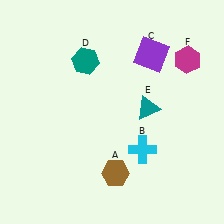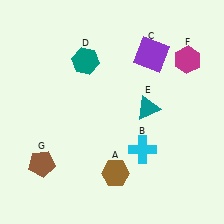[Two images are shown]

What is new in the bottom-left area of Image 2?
A brown pentagon (G) was added in the bottom-left area of Image 2.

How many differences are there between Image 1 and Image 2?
There is 1 difference between the two images.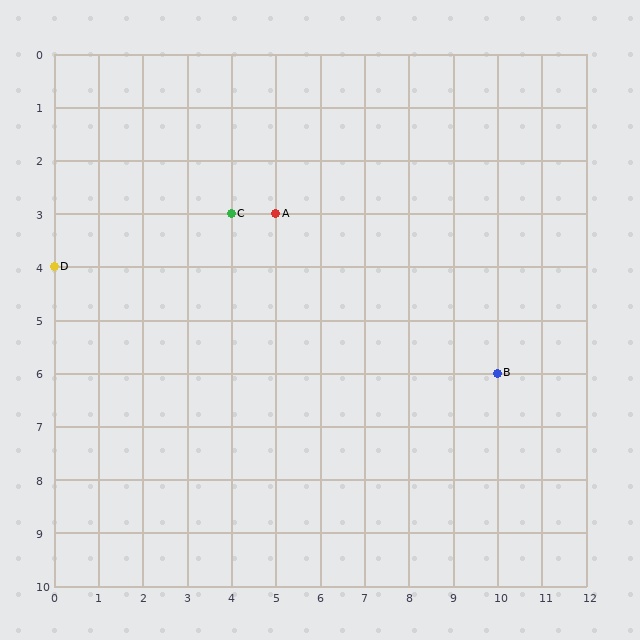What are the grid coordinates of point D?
Point D is at grid coordinates (0, 4).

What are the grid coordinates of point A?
Point A is at grid coordinates (5, 3).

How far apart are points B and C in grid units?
Points B and C are 6 columns and 3 rows apart (about 6.7 grid units diagonally).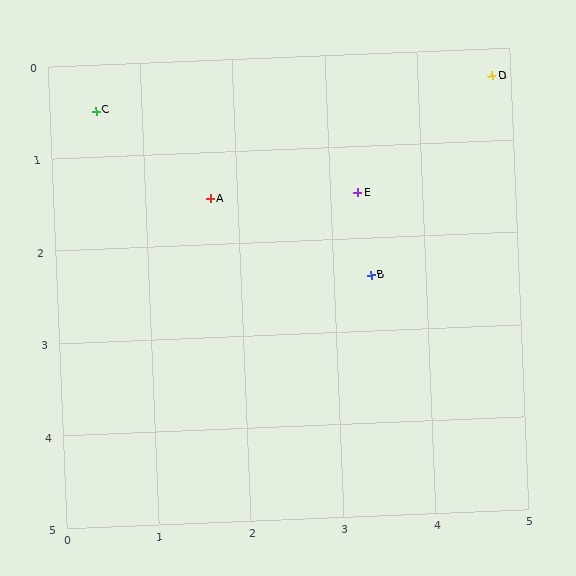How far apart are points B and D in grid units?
Points B and D are about 2.5 grid units apart.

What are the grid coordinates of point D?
Point D is at approximately (4.8, 0.3).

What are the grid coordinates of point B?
Point B is at approximately (3.4, 2.4).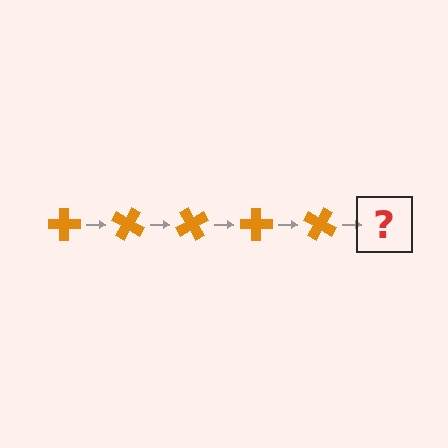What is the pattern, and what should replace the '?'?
The pattern is that the cross rotates 30 degrees each step. The '?' should be an orange cross rotated 150 degrees.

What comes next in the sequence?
The next element should be an orange cross rotated 150 degrees.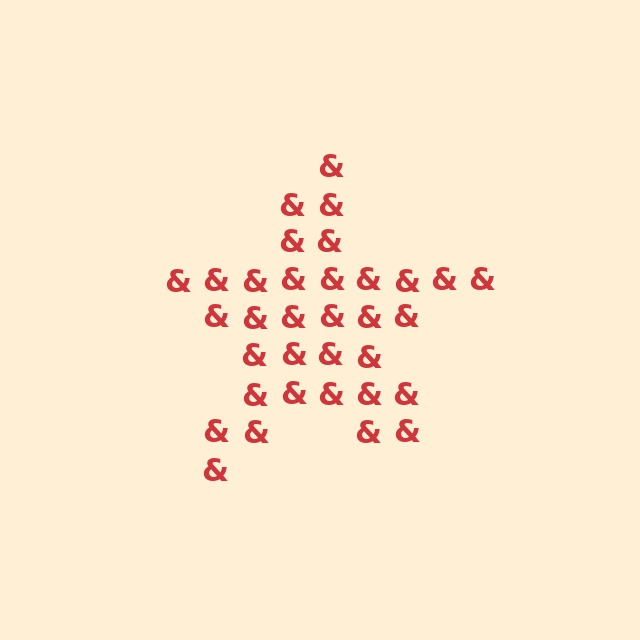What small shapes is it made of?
It is made of small ampersands.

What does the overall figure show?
The overall figure shows a star.